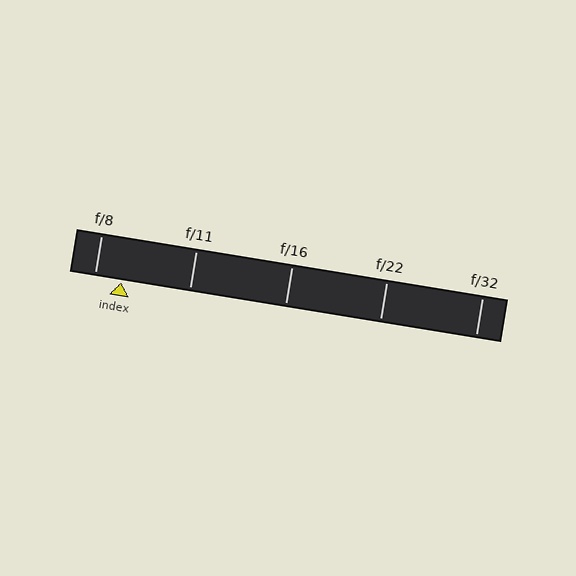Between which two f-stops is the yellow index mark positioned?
The index mark is between f/8 and f/11.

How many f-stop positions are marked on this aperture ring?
There are 5 f-stop positions marked.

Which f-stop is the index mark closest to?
The index mark is closest to f/8.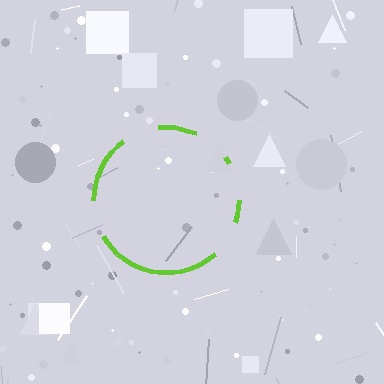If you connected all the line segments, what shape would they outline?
They would outline a circle.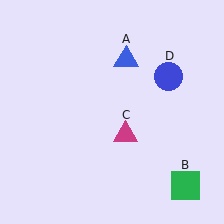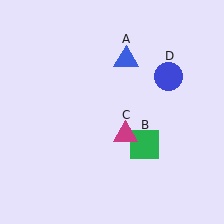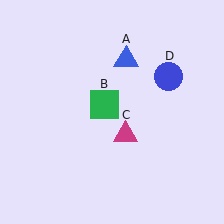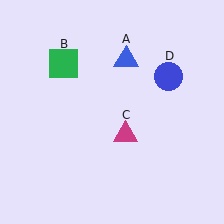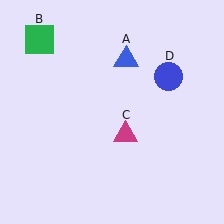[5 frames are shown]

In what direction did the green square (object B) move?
The green square (object B) moved up and to the left.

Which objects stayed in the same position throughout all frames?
Blue triangle (object A) and magenta triangle (object C) and blue circle (object D) remained stationary.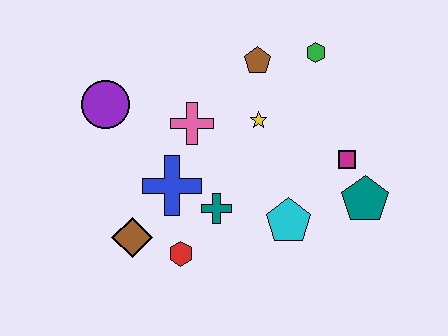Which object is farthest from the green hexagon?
The brown diamond is farthest from the green hexagon.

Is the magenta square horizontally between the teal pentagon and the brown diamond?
Yes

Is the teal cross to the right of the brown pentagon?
No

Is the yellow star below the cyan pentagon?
No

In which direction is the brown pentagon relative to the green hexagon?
The brown pentagon is to the left of the green hexagon.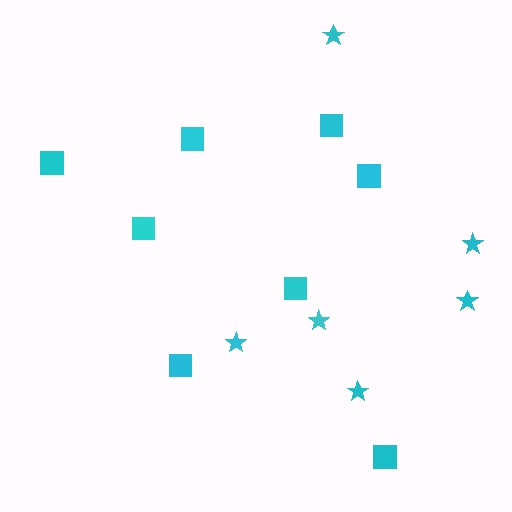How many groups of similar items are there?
There are 2 groups: one group of squares (8) and one group of stars (6).